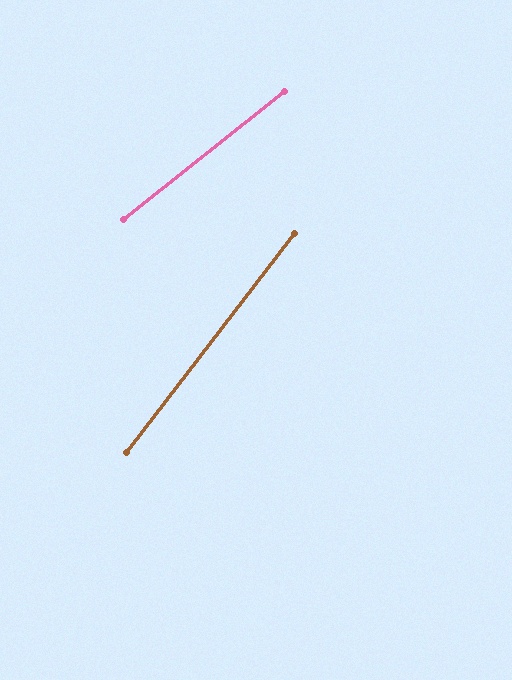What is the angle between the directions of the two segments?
Approximately 14 degrees.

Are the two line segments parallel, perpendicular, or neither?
Neither parallel nor perpendicular — they differ by about 14°.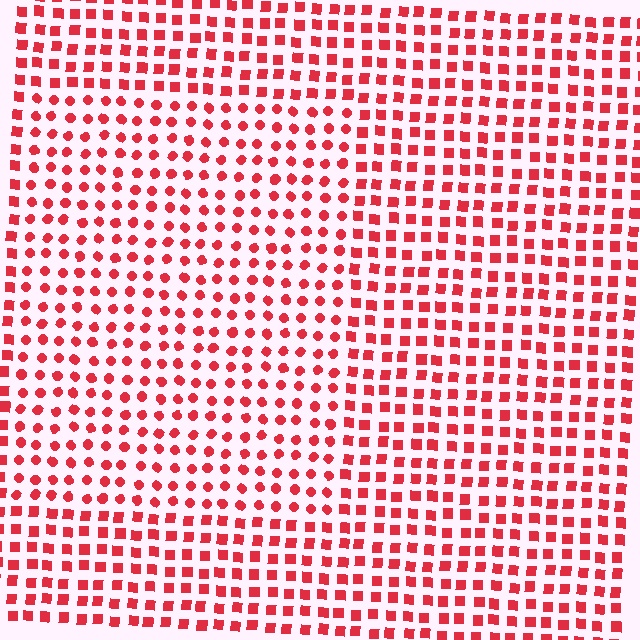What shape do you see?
I see a rectangle.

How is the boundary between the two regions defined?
The boundary is defined by a change in element shape: circles inside vs. squares outside. All elements share the same color and spacing.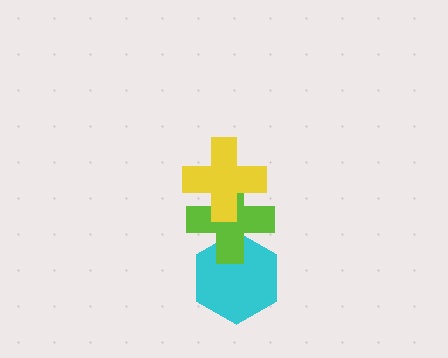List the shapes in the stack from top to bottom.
From top to bottom: the yellow cross, the lime cross, the cyan hexagon.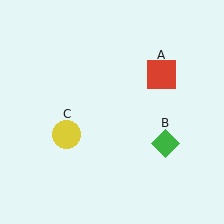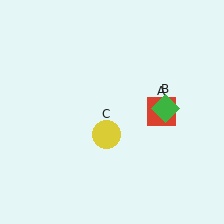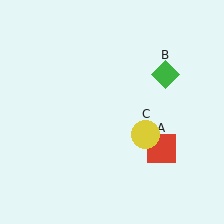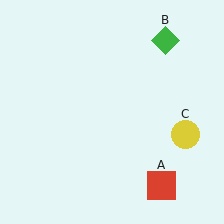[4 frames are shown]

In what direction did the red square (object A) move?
The red square (object A) moved down.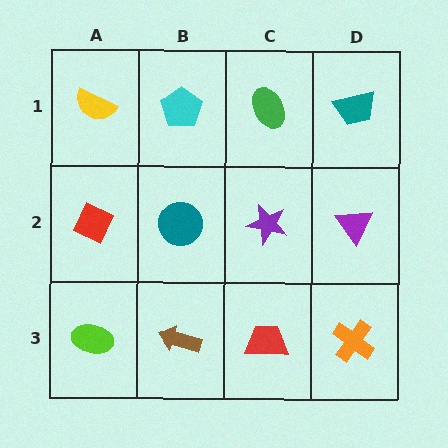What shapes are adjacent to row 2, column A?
A yellow semicircle (row 1, column A), a lime ellipse (row 3, column A), a teal circle (row 2, column B).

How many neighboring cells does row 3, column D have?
2.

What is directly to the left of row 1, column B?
A yellow semicircle.